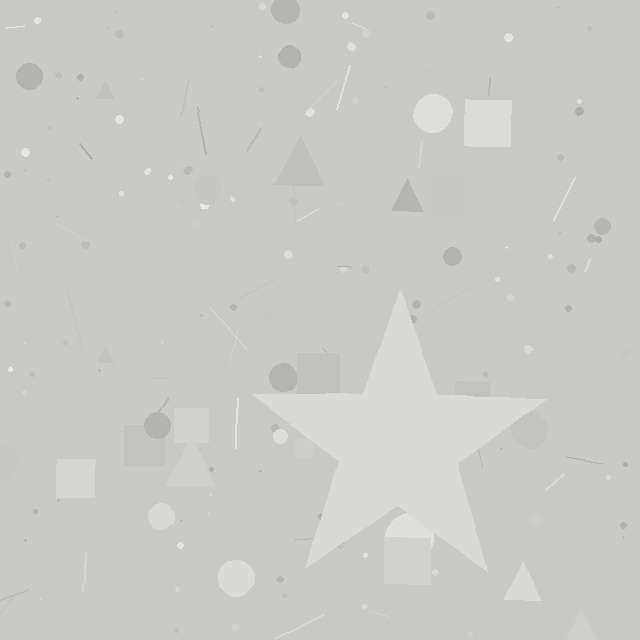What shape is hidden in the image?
A star is hidden in the image.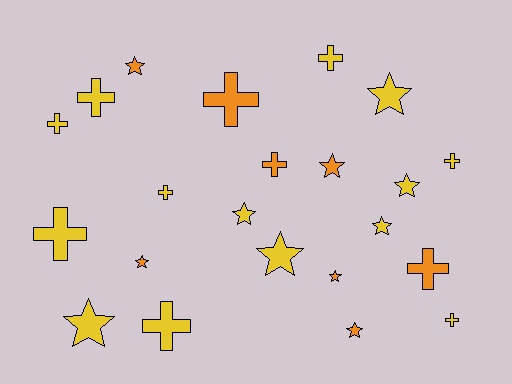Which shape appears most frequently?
Cross, with 11 objects.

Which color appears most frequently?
Yellow, with 14 objects.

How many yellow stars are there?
There are 6 yellow stars.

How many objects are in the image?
There are 22 objects.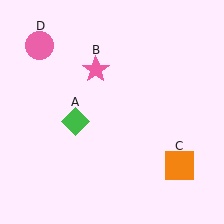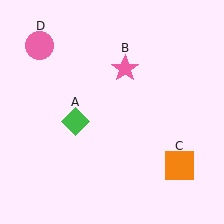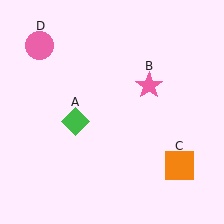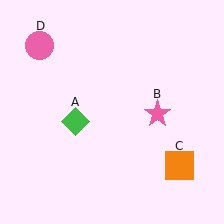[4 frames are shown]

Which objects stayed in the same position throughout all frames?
Green diamond (object A) and orange square (object C) and pink circle (object D) remained stationary.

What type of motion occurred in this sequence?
The pink star (object B) rotated clockwise around the center of the scene.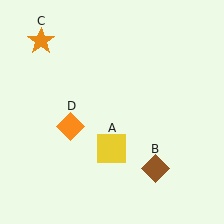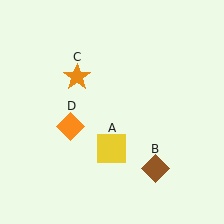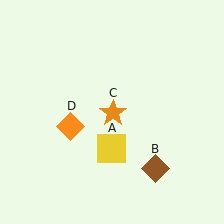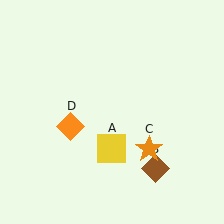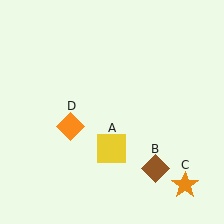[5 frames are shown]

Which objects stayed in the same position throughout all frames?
Yellow square (object A) and brown diamond (object B) and orange diamond (object D) remained stationary.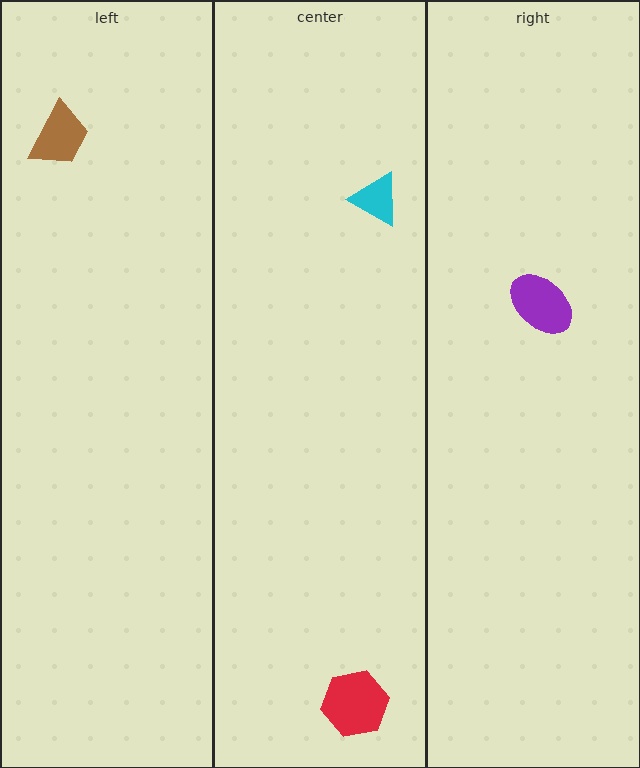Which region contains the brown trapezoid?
The left region.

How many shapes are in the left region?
1.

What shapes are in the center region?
The cyan triangle, the red hexagon.